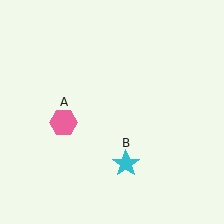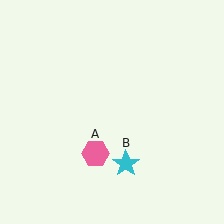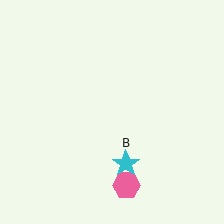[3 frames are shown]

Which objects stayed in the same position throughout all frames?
Cyan star (object B) remained stationary.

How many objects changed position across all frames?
1 object changed position: pink hexagon (object A).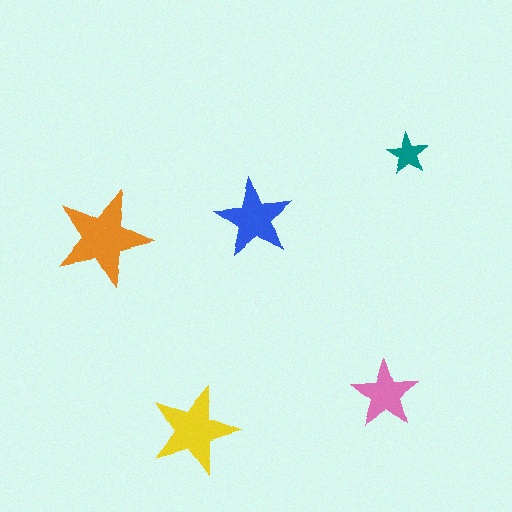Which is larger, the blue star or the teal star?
The blue one.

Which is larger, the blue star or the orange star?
The orange one.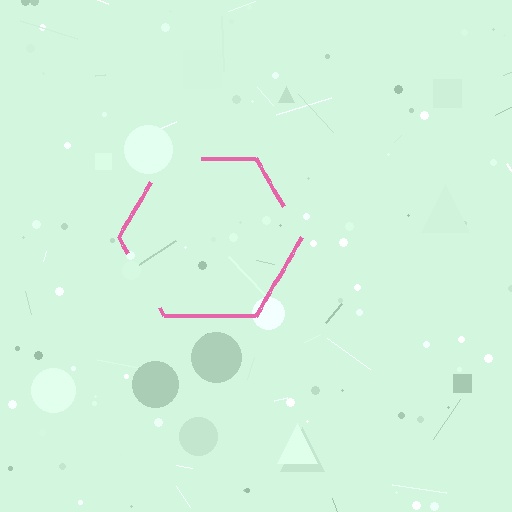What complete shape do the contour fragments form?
The contour fragments form a hexagon.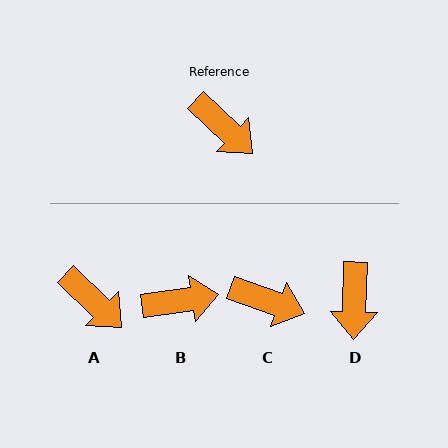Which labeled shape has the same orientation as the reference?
A.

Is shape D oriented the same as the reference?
No, it is off by about 48 degrees.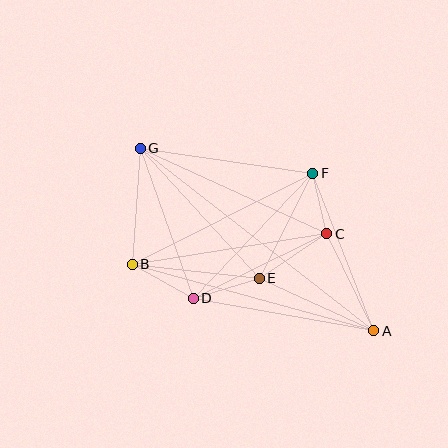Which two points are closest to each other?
Points C and F are closest to each other.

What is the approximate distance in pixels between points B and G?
The distance between B and G is approximately 116 pixels.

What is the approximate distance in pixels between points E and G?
The distance between E and G is approximately 176 pixels.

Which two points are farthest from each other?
Points A and G are farthest from each other.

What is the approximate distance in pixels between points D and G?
The distance between D and G is approximately 159 pixels.